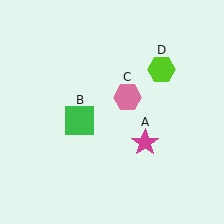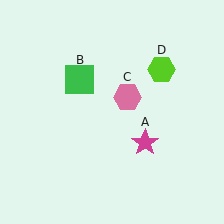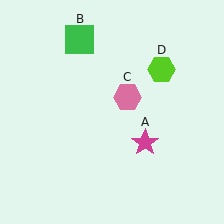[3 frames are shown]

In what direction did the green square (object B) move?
The green square (object B) moved up.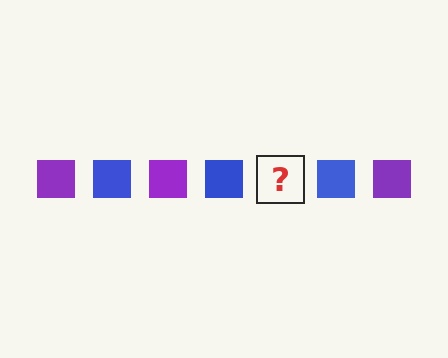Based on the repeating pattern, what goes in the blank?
The blank should be a purple square.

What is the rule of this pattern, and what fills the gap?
The rule is that the pattern cycles through purple, blue squares. The gap should be filled with a purple square.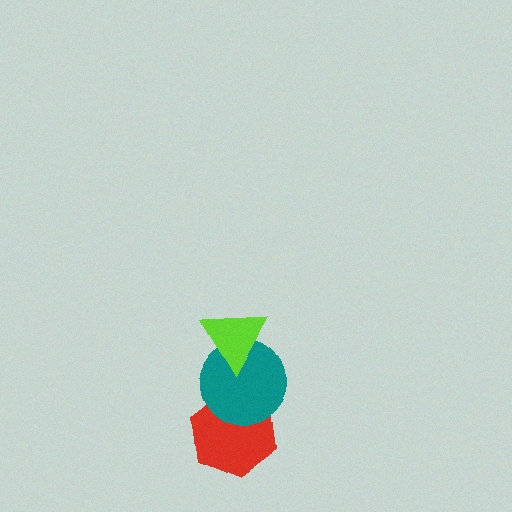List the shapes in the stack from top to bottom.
From top to bottom: the lime triangle, the teal circle, the red hexagon.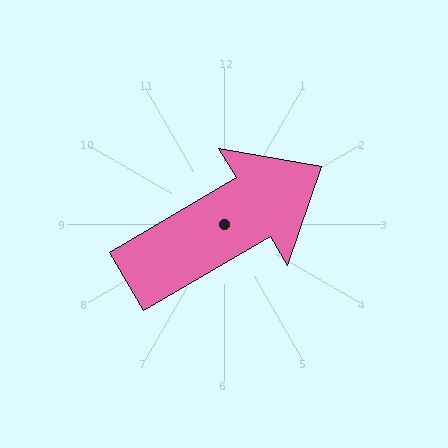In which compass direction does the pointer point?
Northeast.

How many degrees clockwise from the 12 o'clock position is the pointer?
Approximately 60 degrees.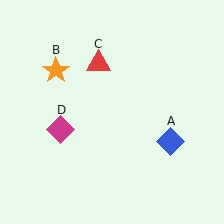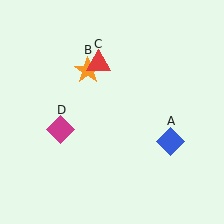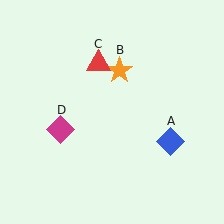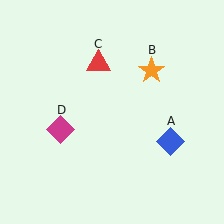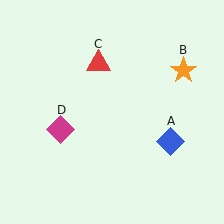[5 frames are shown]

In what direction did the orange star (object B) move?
The orange star (object B) moved right.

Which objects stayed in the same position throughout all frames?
Blue diamond (object A) and red triangle (object C) and magenta diamond (object D) remained stationary.